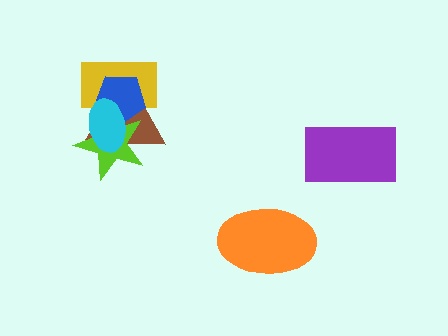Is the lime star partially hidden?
Yes, it is partially covered by another shape.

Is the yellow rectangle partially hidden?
Yes, it is partially covered by another shape.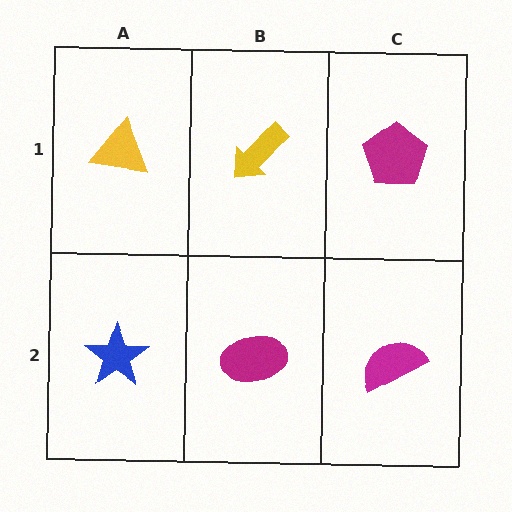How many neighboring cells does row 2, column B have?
3.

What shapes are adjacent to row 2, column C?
A magenta pentagon (row 1, column C), a magenta ellipse (row 2, column B).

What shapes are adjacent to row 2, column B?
A yellow arrow (row 1, column B), a blue star (row 2, column A), a magenta semicircle (row 2, column C).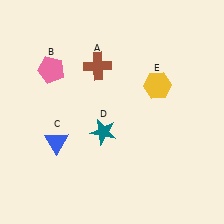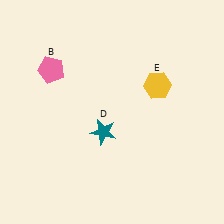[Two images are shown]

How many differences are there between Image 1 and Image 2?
There are 2 differences between the two images.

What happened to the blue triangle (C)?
The blue triangle (C) was removed in Image 2. It was in the bottom-left area of Image 1.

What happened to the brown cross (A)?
The brown cross (A) was removed in Image 2. It was in the top-left area of Image 1.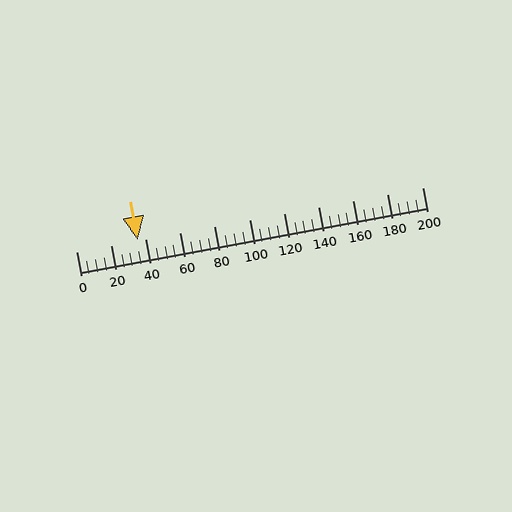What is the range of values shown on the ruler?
The ruler shows values from 0 to 200.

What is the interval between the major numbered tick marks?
The major tick marks are spaced 20 units apart.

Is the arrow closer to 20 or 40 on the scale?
The arrow is closer to 40.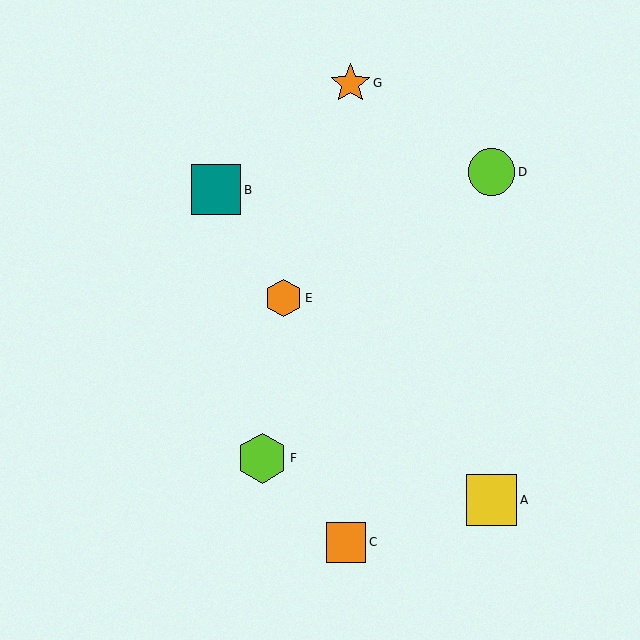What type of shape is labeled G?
Shape G is an orange star.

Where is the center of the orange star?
The center of the orange star is at (350, 83).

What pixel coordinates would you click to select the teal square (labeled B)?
Click at (216, 190) to select the teal square B.